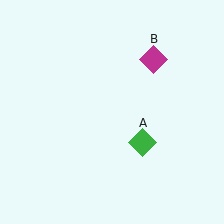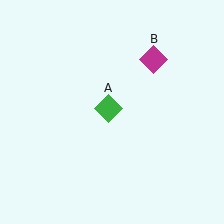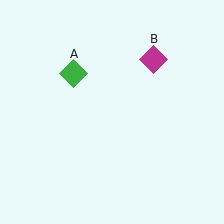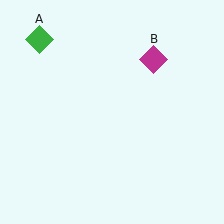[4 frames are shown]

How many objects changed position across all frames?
1 object changed position: green diamond (object A).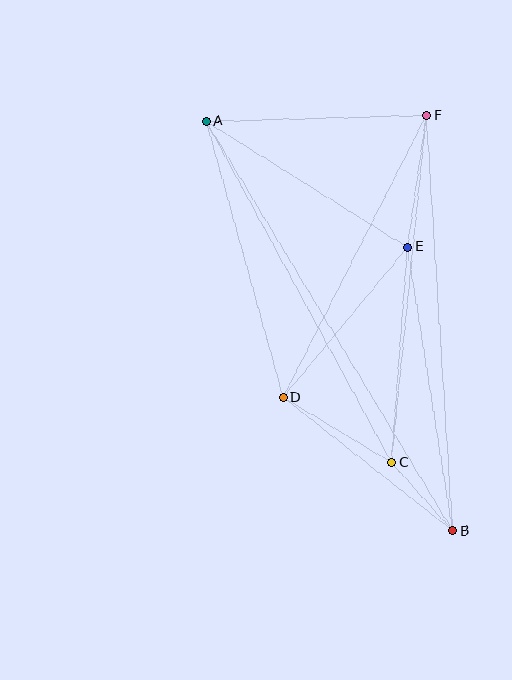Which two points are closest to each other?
Points B and C are closest to each other.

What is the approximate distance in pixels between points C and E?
The distance between C and E is approximately 216 pixels.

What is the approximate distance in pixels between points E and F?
The distance between E and F is approximately 133 pixels.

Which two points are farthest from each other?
Points A and B are farthest from each other.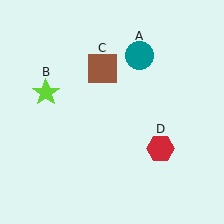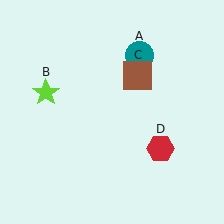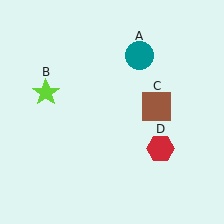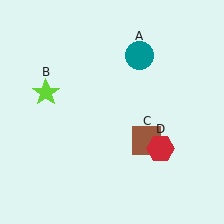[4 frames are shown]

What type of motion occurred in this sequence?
The brown square (object C) rotated clockwise around the center of the scene.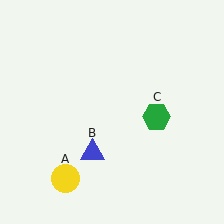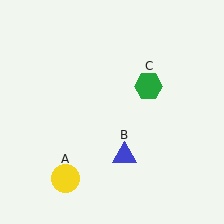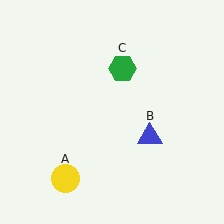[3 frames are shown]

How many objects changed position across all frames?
2 objects changed position: blue triangle (object B), green hexagon (object C).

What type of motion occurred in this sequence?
The blue triangle (object B), green hexagon (object C) rotated counterclockwise around the center of the scene.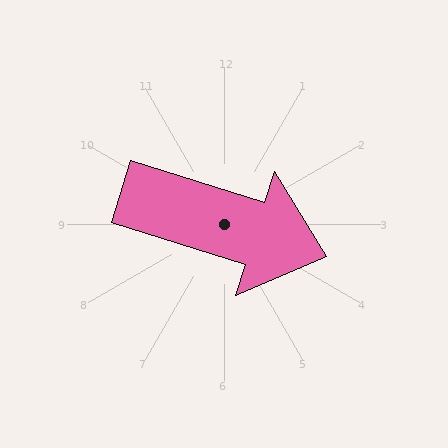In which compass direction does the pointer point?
East.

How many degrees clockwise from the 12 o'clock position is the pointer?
Approximately 107 degrees.